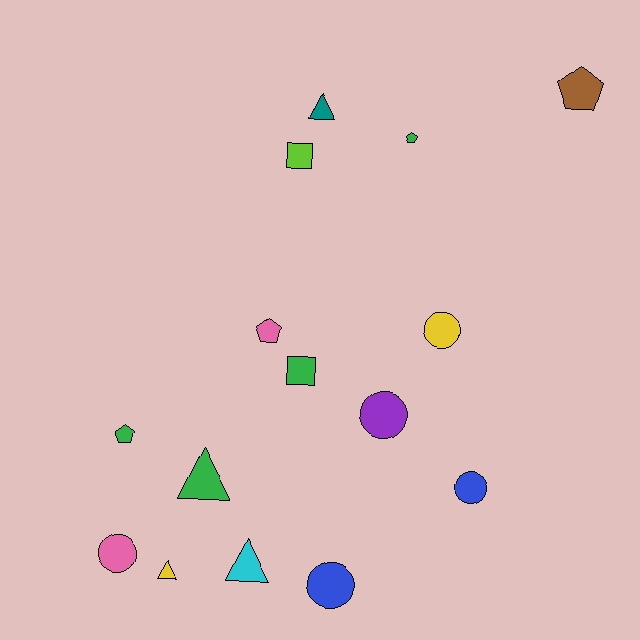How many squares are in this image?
There are 2 squares.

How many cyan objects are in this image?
There is 1 cyan object.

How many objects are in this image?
There are 15 objects.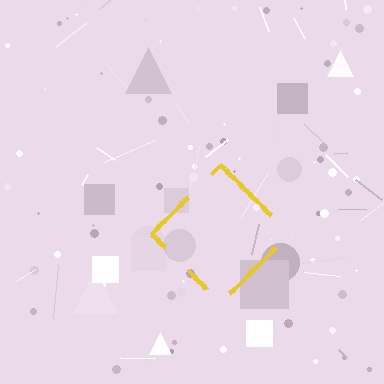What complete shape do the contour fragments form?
The contour fragments form a diamond.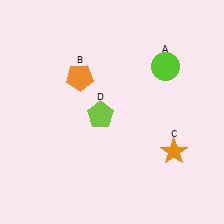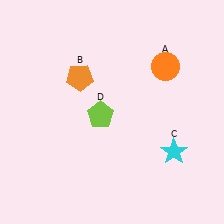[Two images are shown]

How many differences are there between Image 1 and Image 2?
There are 2 differences between the two images.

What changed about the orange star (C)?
In Image 1, C is orange. In Image 2, it changed to cyan.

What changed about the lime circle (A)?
In Image 1, A is lime. In Image 2, it changed to orange.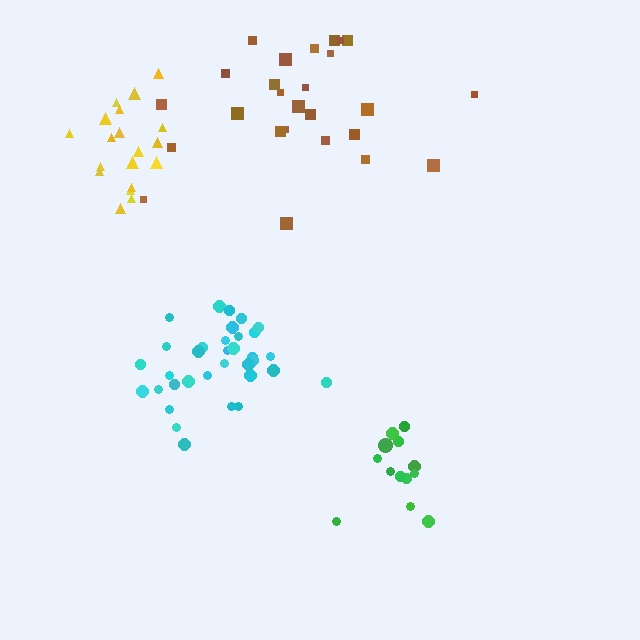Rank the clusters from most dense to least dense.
cyan, green, yellow, brown.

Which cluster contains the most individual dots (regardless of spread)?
Cyan (34).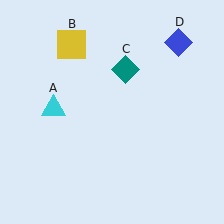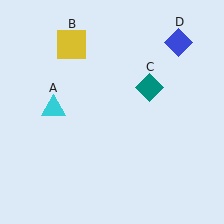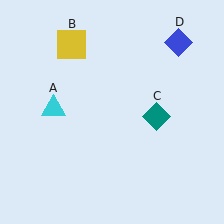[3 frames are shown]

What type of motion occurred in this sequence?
The teal diamond (object C) rotated clockwise around the center of the scene.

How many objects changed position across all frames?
1 object changed position: teal diamond (object C).